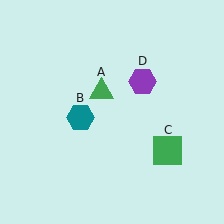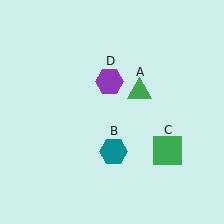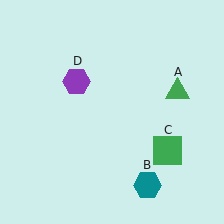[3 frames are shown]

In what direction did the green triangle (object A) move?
The green triangle (object A) moved right.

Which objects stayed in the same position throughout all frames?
Green square (object C) remained stationary.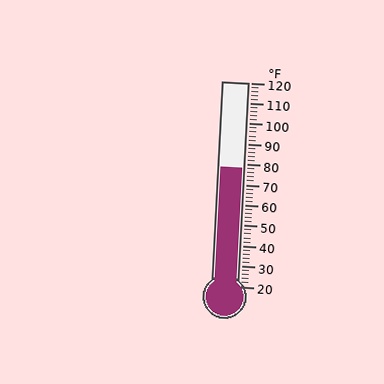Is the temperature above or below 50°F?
The temperature is above 50°F.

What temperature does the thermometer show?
The thermometer shows approximately 78°F.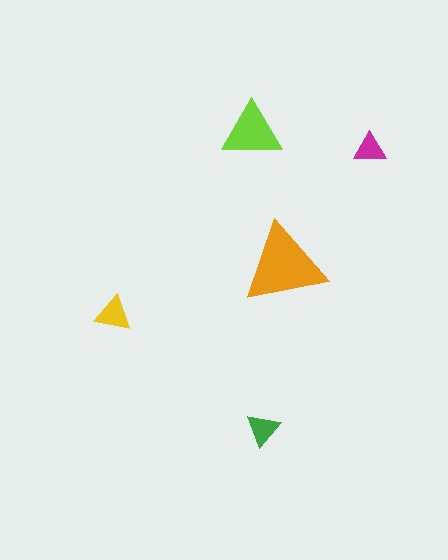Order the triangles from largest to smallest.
the orange one, the lime one, the yellow one, the green one, the magenta one.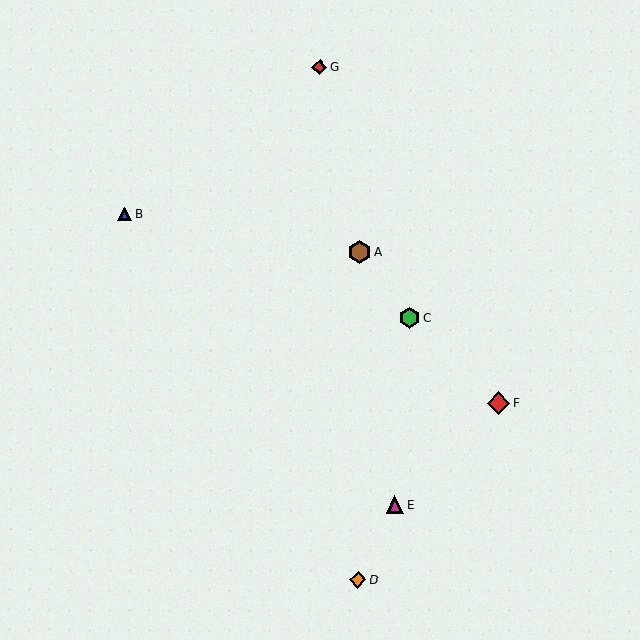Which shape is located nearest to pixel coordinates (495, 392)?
The red diamond (labeled F) at (498, 403) is nearest to that location.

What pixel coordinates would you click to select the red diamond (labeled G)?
Click at (320, 67) to select the red diamond G.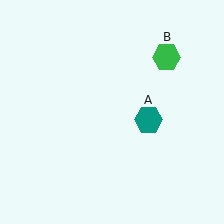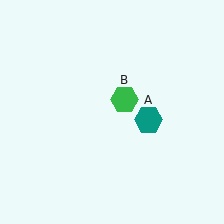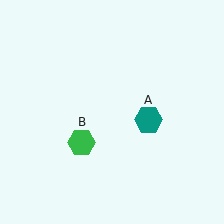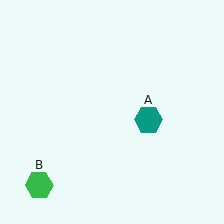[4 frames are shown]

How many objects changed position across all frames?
1 object changed position: green hexagon (object B).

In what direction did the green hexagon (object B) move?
The green hexagon (object B) moved down and to the left.